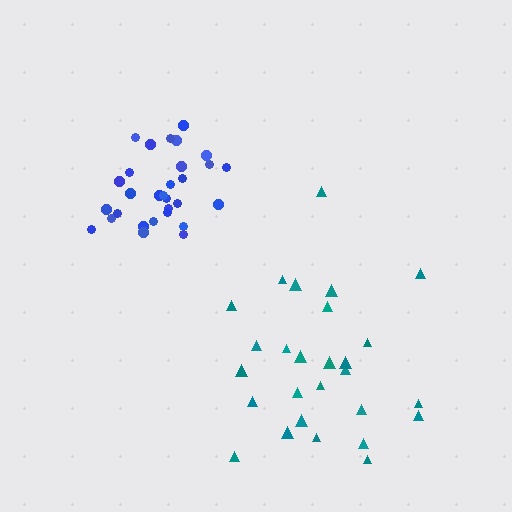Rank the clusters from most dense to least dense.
blue, teal.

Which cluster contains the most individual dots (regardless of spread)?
Blue (30).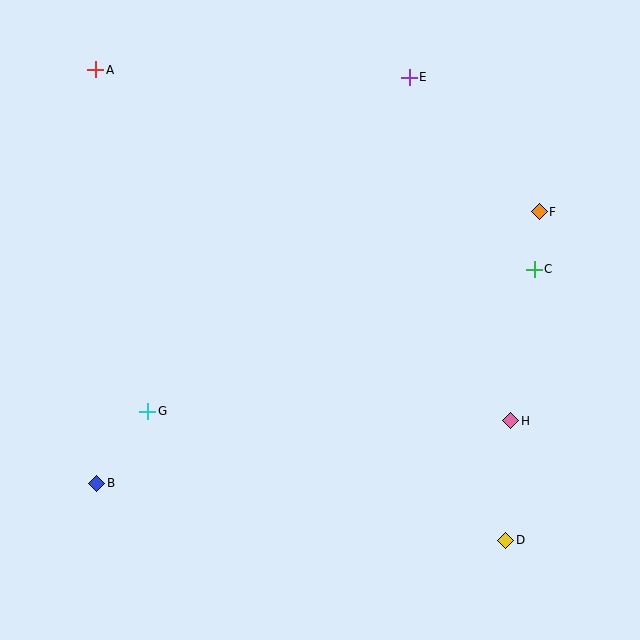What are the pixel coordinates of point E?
Point E is at (409, 77).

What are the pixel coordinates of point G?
Point G is at (148, 411).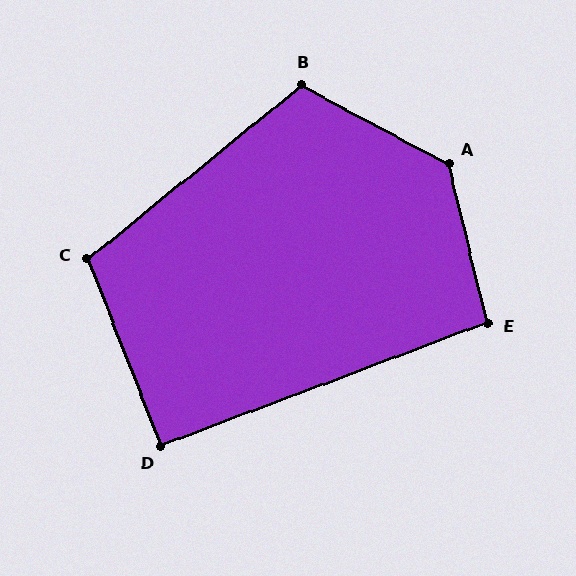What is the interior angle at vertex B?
Approximately 113 degrees (obtuse).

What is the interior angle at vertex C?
Approximately 107 degrees (obtuse).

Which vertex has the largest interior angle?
A, at approximately 132 degrees.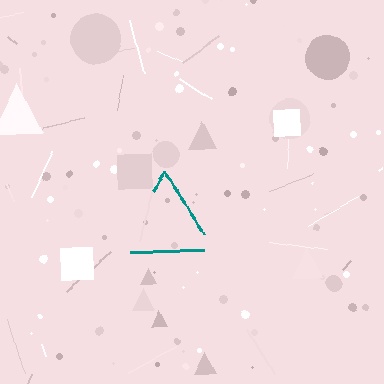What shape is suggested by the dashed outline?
The dashed outline suggests a triangle.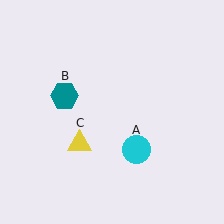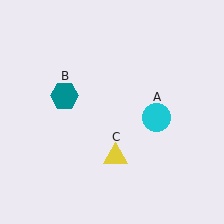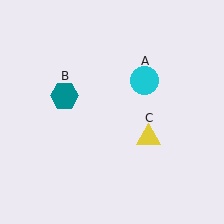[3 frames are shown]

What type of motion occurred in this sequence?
The cyan circle (object A), yellow triangle (object C) rotated counterclockwise around the center of the scene.